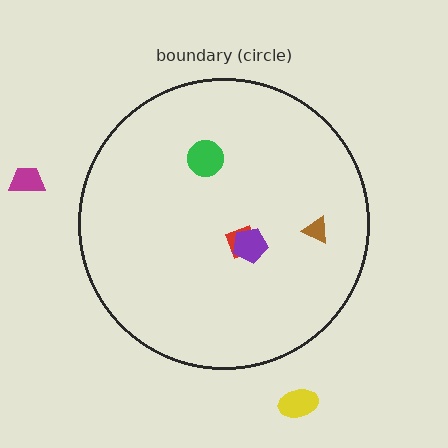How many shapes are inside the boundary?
4 inside, 2 outside.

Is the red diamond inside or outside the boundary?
Inside.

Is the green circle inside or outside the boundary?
Inside.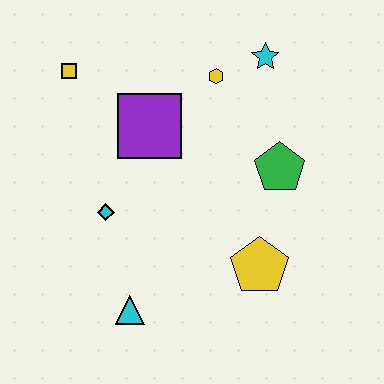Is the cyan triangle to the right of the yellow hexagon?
No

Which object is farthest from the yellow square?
The yellow pentagon is farthest from the yellow square.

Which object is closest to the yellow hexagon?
The cyan star is closest to the yellow hexagon.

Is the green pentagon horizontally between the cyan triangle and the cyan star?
No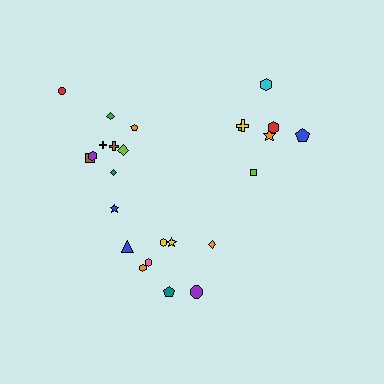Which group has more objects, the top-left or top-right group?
The top-left group.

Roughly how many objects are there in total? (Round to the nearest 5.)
Roughly 25 objects in total.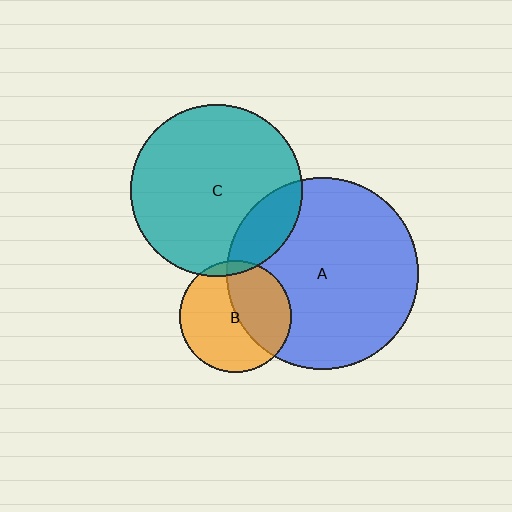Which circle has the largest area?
Circle A (blue).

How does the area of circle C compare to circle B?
Approximately 2.3 times.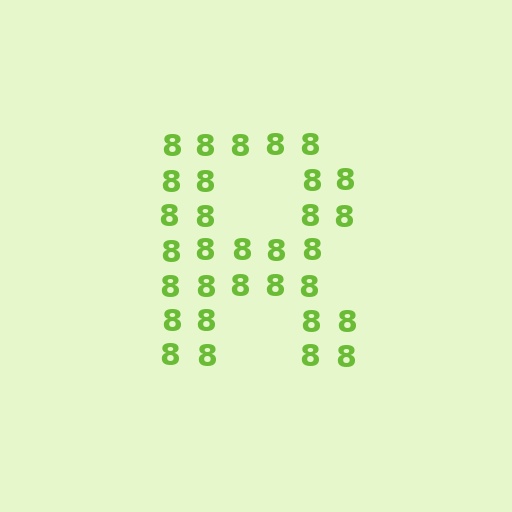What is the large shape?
The large shape is the letter R.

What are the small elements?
The small elements are digit 8's.